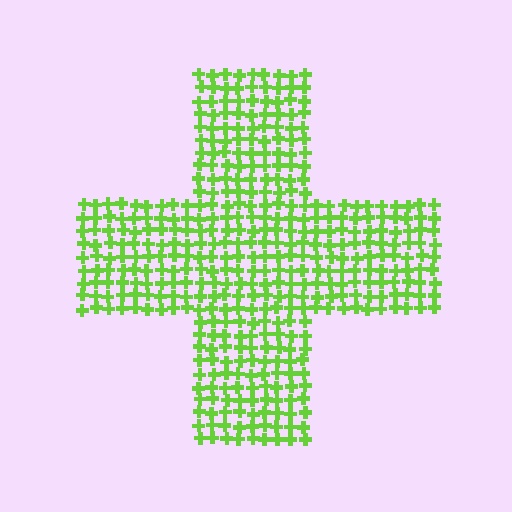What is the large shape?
The large shape is a cross.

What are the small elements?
The small elements are crosses.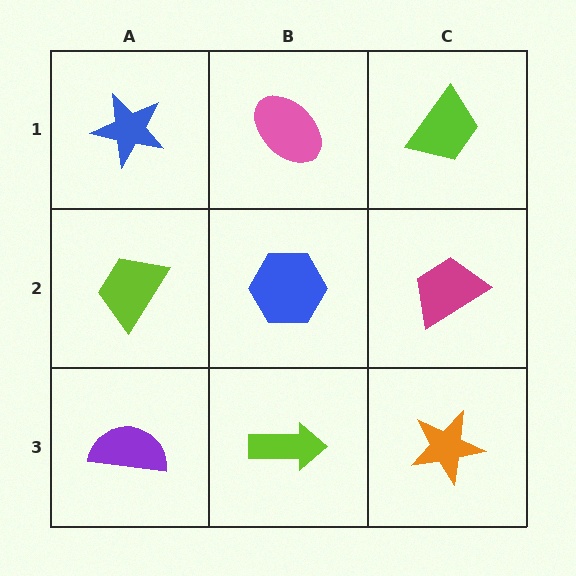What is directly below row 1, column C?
A magenta trapezoid.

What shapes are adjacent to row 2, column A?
A blue star (row 1, column A), a purple semicircle (row 3, column A), a blue hexagon (row 2, column B).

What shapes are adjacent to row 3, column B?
A blue hexagon (row 2, column B), a purple semicircle (row 3, column A), an orange star (row 3, column C).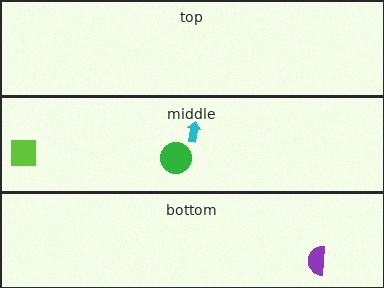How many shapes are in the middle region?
3.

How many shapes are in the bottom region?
1.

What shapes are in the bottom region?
The purple semicircle.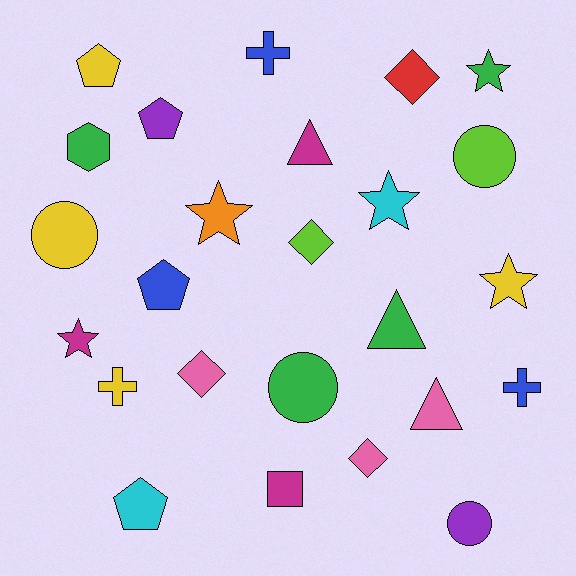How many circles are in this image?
There are 4 circles.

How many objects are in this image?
There are 25 objects.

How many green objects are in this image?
There are 4 green objects.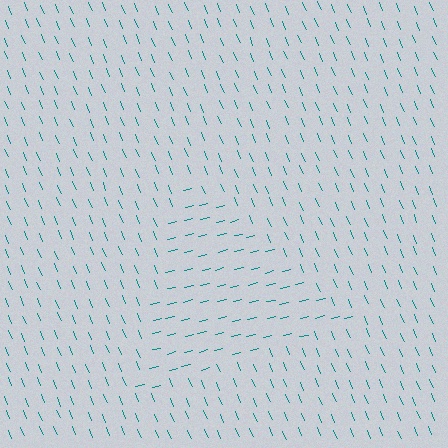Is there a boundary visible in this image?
Yes, there is a texture boundary formed by a change in line orientation.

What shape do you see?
I see a triangle.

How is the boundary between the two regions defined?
The boundary is defined purely by a change in line orientation (approximately 81 degrees difference). All lines are the same color and thickness.